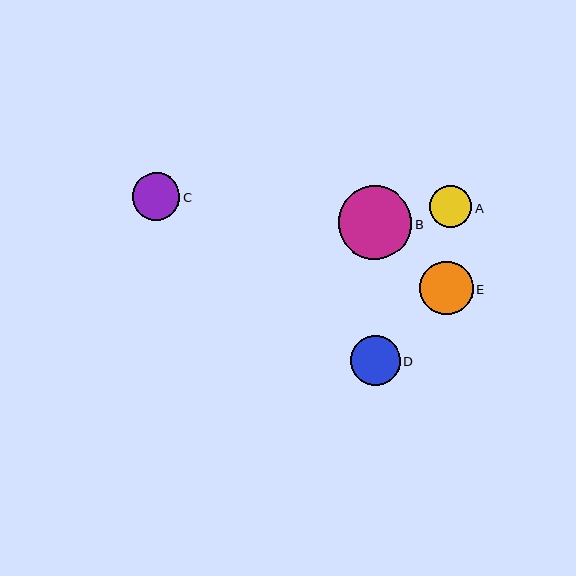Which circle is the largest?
Circle B is the largest with a size of approximately 74 pixels.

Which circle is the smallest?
Circle A is the smallest with a size of approximately 42 pixels.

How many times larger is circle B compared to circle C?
Circle B is approximately 1.5 times the size of circle C.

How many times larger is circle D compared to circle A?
Circle D is approximately 1.2 times the size of circle A.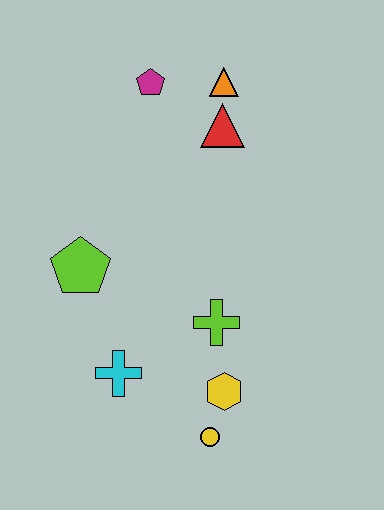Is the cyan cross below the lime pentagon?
Yes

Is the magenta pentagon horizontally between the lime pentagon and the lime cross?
Yes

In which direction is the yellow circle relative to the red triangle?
The yellow circle is below the red triangle.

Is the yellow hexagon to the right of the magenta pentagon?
Yes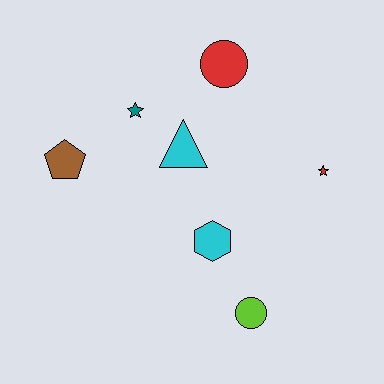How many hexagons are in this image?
There is 1 hexagon.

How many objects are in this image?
There are 7 objects.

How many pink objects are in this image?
There are no pink objects.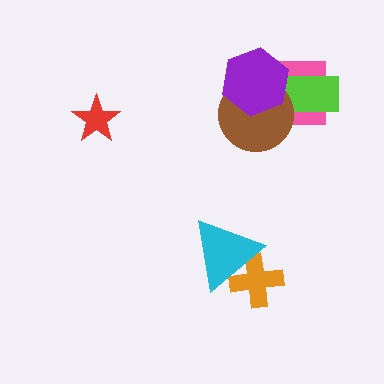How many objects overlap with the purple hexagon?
3 objects overlap with the purple hexagon.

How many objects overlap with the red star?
0 objects overlap with the red star.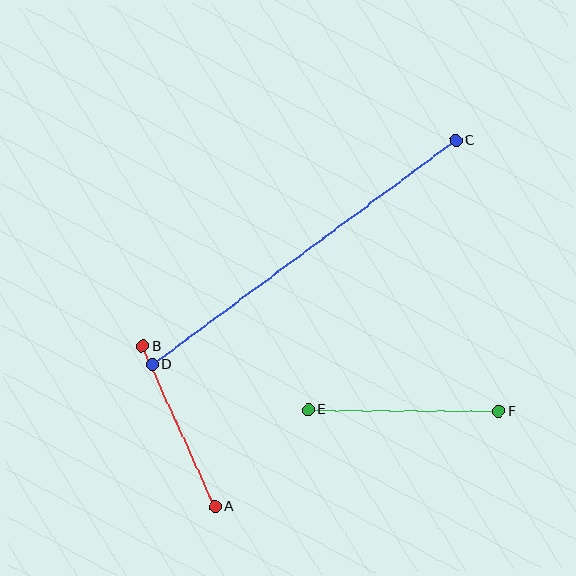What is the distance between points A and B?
The distance is approximately 176 pixels.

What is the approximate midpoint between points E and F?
The midpoint is at approximately (403, 411) pixels.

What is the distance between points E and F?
The distance is approximately 191 pixels.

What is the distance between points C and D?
The distance is approximately 377 pixels.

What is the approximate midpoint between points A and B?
The midpoint is at approximately (179, 427) pixels.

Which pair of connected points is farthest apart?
Points C and D are farthest apart.